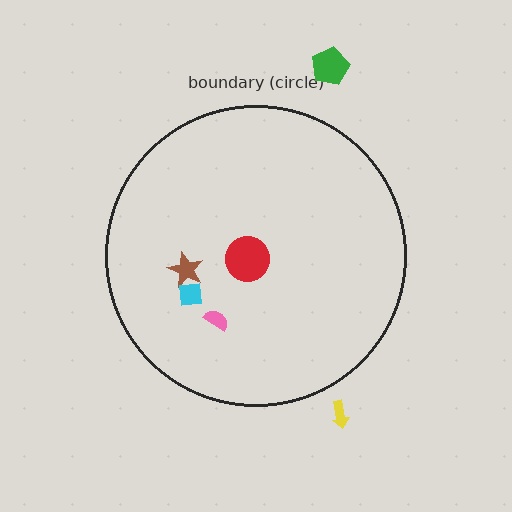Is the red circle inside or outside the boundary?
Inside.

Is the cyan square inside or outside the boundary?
Inside.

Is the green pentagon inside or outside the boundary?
Outside.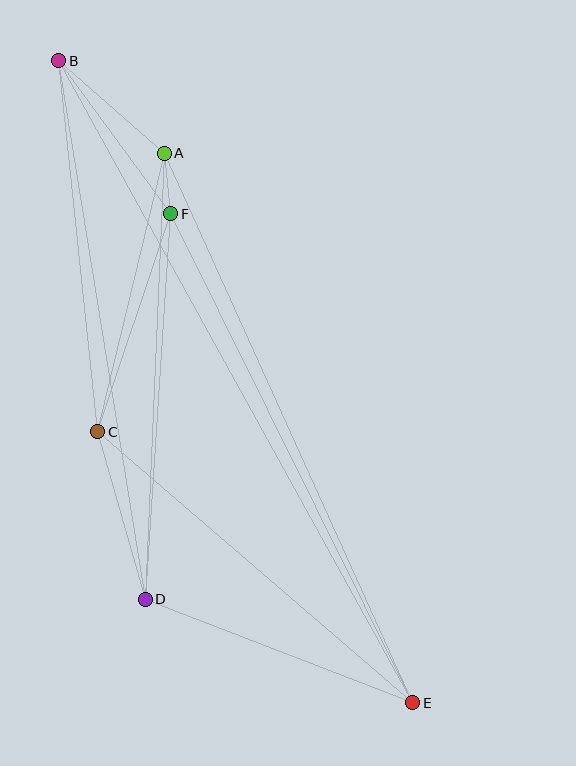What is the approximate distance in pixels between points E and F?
The distance between E and F is approximately 546 pixels.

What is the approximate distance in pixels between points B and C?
The distance between B and C is approximately 373 pixels.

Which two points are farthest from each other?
Points B and E are farthest from each other.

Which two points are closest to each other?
Points A and F are closest to each other.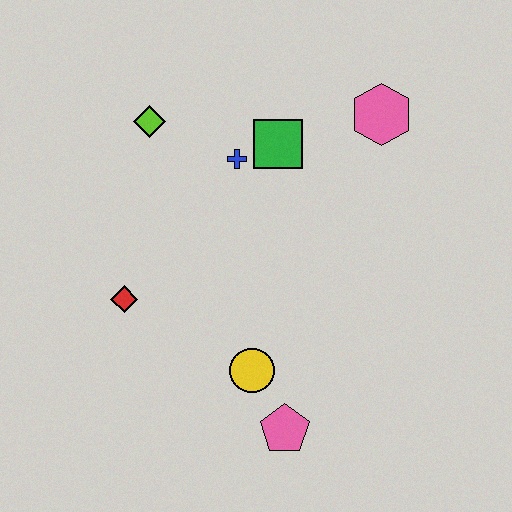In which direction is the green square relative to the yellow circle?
The green square is above the yellow circle.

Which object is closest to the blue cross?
The green square is closest to the blue cross.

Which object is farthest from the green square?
The pink pentagon is farthest from the green square.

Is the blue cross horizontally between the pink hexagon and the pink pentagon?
No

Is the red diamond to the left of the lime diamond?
Yes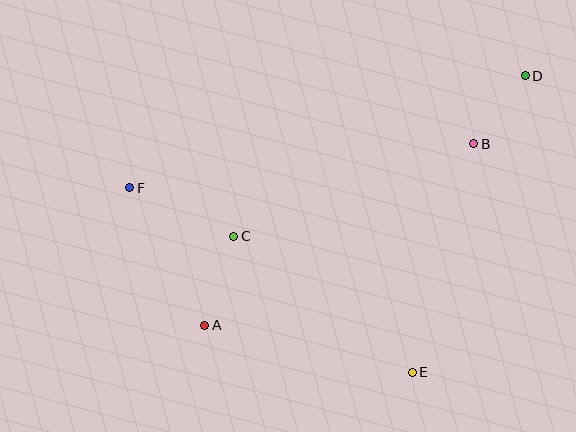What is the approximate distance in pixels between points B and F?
The distance between B and F is approximately 347 pixels.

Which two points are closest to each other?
Points B and D are closest to each other.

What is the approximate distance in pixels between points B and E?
The distance between B and E is approximately 237 pixels.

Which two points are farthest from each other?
Points D and F are farthest from each other.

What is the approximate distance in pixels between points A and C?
The distance between A and C is approximately 93 pixels.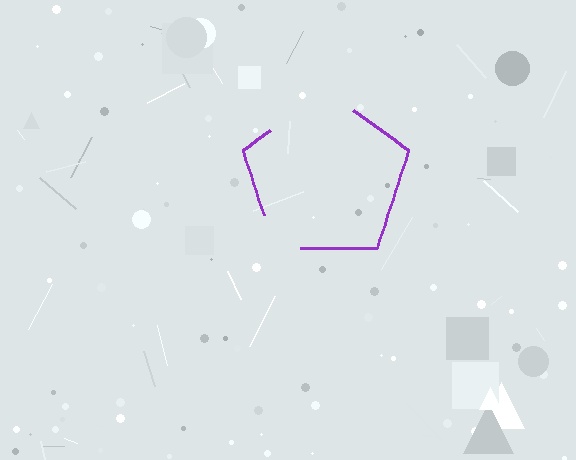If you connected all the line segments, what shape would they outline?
They would outline a pentagon.